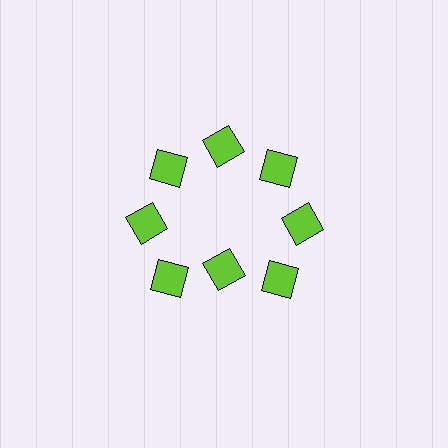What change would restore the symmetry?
The symmetry would be restored by moving it outward, back onto the ring so that all 8 diamonds sit at equal angles and equal distance from the center.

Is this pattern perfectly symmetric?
No. The 8 lime diamonds are arranged in a ring, but one element near the 6 o'clock position is pulled inward toward the center, breaking the 8-fold rotational symmetry.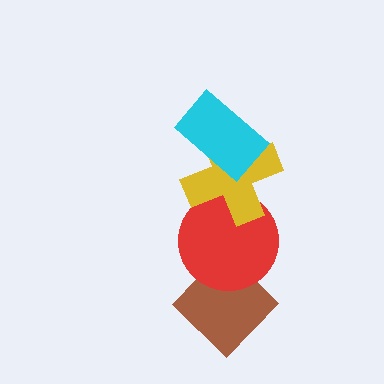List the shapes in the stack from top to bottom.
From top to bottom: the cyan rectangle, the yellow cross, the red circle, the brown diamond.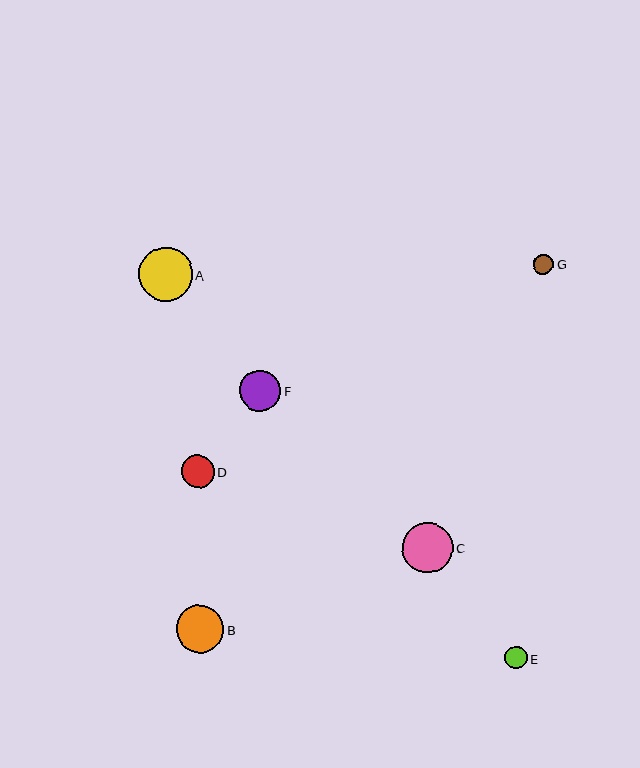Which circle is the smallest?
Circle G is the smallest with a size of approximately 20 pixels.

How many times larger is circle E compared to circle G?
Circle E is approximately 1.1 times the size of circle G.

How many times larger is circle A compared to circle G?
Circle A is approximately 2.7 times the size of circle G.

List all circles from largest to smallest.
From largest to smallest: A, C, B, F, D, E, G.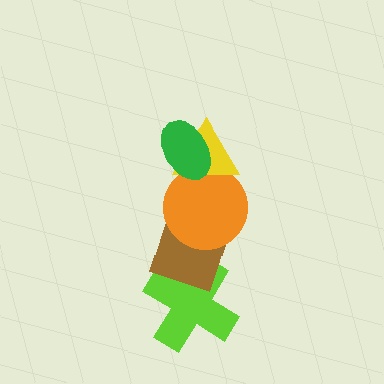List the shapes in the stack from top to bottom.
From top to bottom: the green ellipse, the yellow triangle, the orange circle, the brown diamond, the lime cross.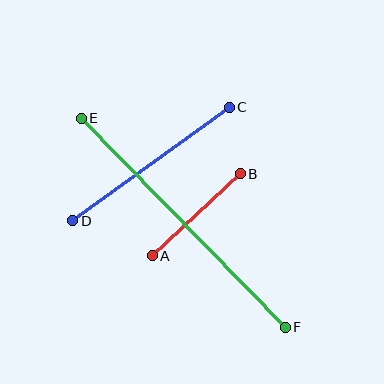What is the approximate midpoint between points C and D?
The midpoint is at approximately (151, 164) pixels.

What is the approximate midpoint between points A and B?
The midpoint is at approximately (196, 215) pixels.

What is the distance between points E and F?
The distance is approximately 292 pixels.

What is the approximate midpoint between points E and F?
The midpoint is at approximately (183, 223) pixels.